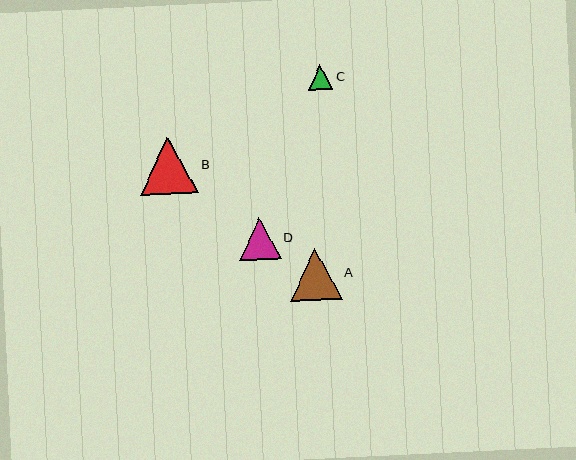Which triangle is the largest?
Triangle B is the largest with a size of approximately 58 pixels.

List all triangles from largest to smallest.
From largest to smallest: B, A, D, C.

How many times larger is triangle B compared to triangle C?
Triangle B is approximately 2.3 times the size of triangle C.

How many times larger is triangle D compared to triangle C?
Triangle D is approximately 1.7 times the size of triangle C.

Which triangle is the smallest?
Triangle C is the smallest with a size of approximately 25 pixels.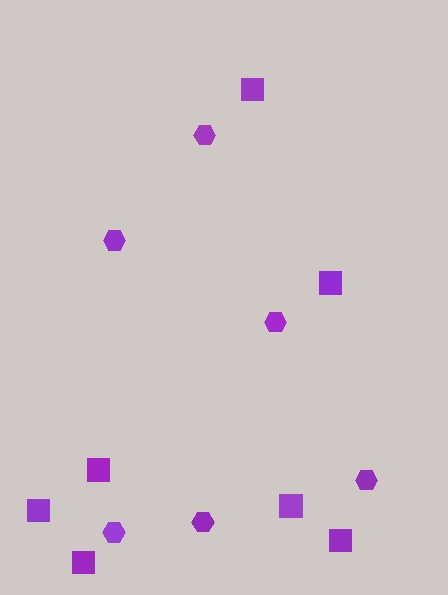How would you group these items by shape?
There are 2 groups: one group of hexagons (6) and one group of squares (7).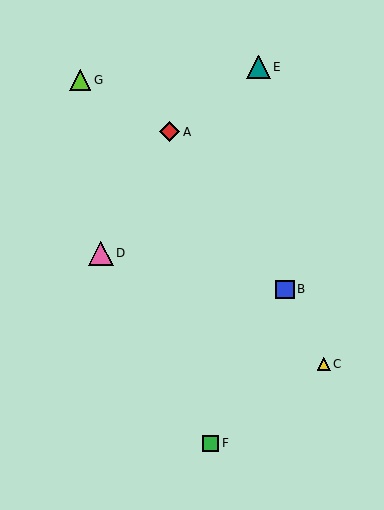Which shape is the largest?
The pink triangle (labeled D) is the largest.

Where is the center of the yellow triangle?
The center of the yellow triangle is at (324, 364).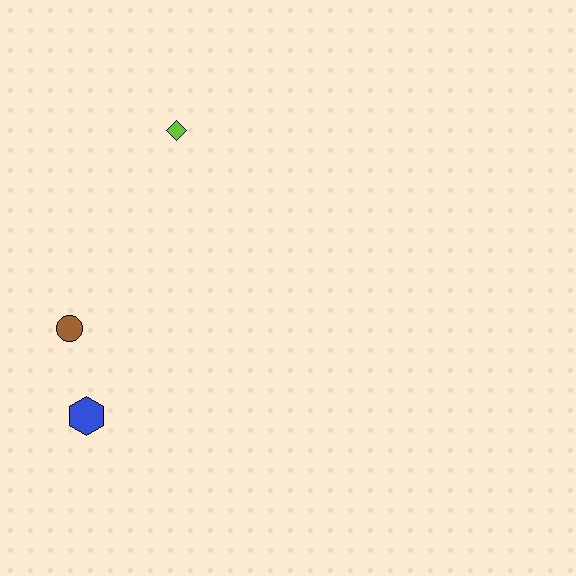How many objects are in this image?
There are 3 objects.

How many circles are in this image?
There is 1 circle.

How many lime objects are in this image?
There is 1 lime object.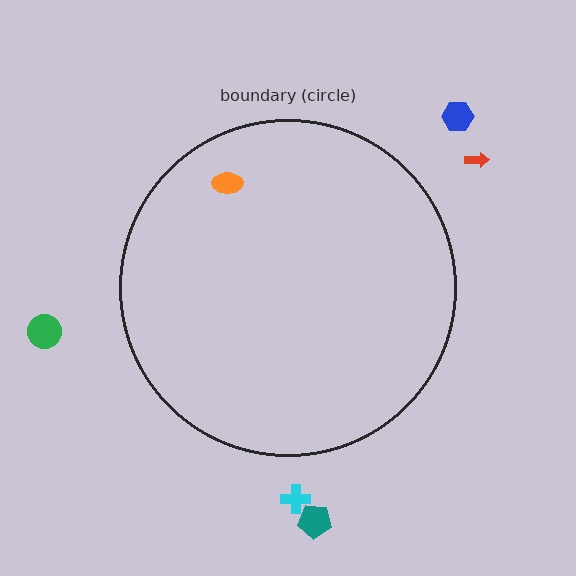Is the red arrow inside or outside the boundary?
Outside.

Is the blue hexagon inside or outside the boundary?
Outside.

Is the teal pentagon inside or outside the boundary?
Outside.